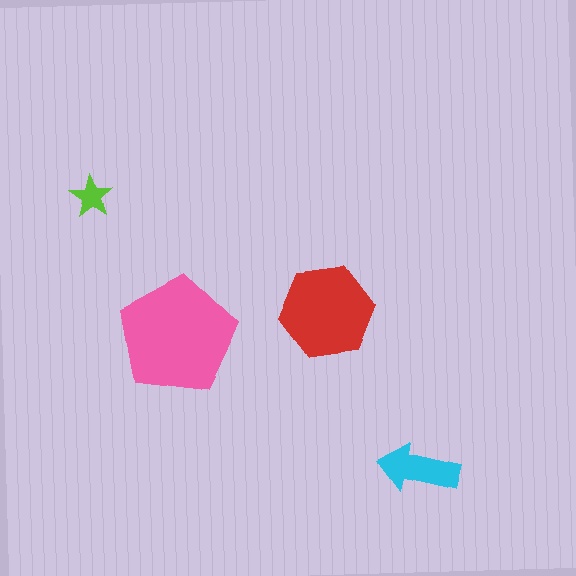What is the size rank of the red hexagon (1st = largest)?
2nd.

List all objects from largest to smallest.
The pink pentagon, the red hexagon, the cyan arrow, the lime star.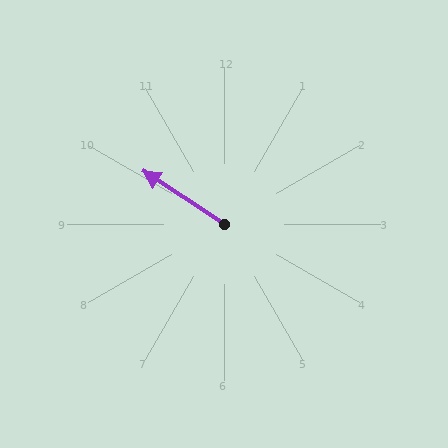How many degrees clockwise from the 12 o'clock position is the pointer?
Approximately 303 degrees.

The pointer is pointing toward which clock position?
Roughly 10 o'clock.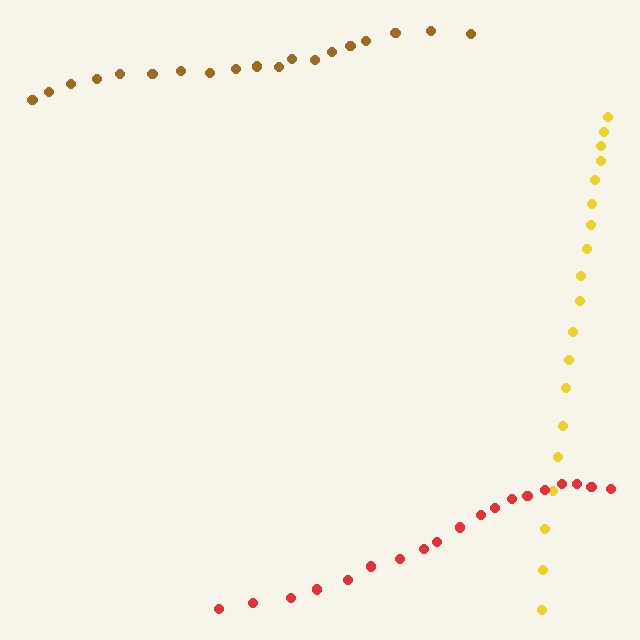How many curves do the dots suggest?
There are 3 distinct paths.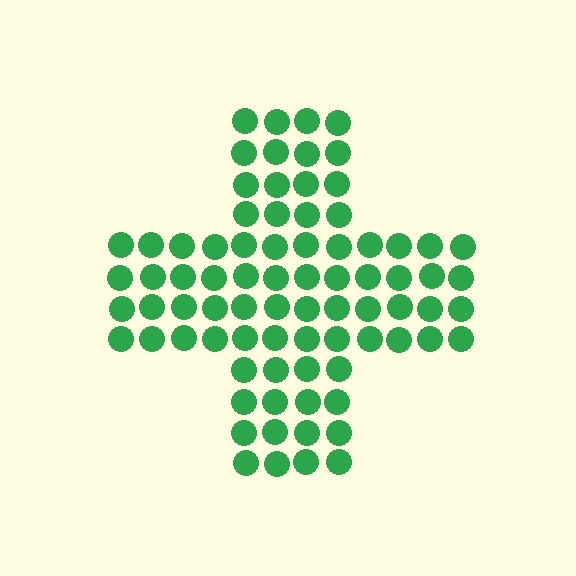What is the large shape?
The large shape is a cross.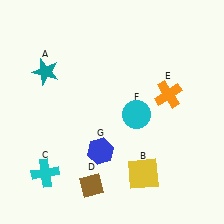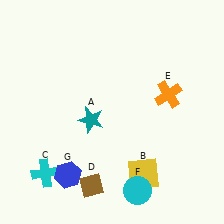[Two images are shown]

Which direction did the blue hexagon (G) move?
The blue hexagon (G) moved left.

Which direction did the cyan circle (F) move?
The cyan circle (F) moved down.